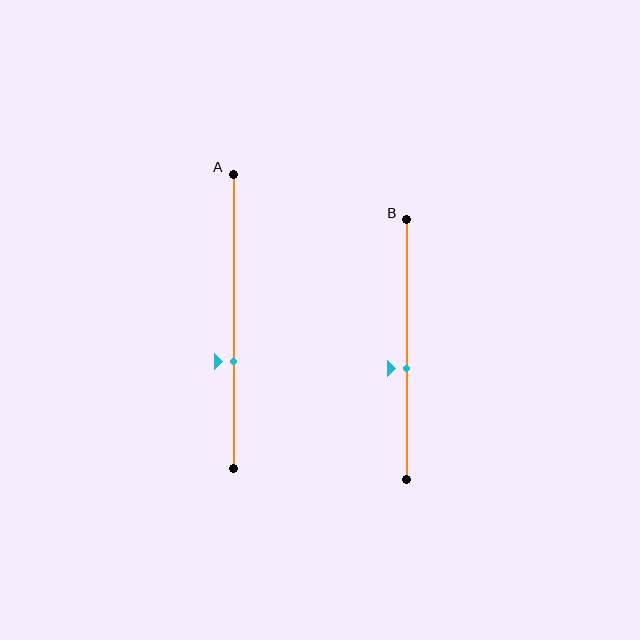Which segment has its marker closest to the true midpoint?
Segment B has its marker closest to the true midpoint.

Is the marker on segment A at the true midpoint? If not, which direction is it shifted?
No, the marker on segment A is shifted downward by about 14% of the segment length.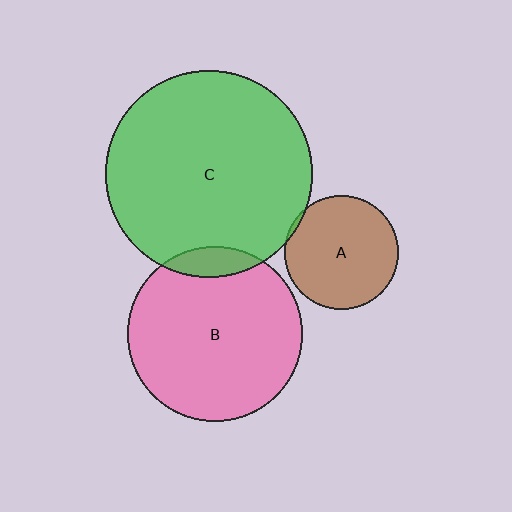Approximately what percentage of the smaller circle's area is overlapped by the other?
Approximately 10%.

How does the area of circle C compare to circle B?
Approximately 1.4 times.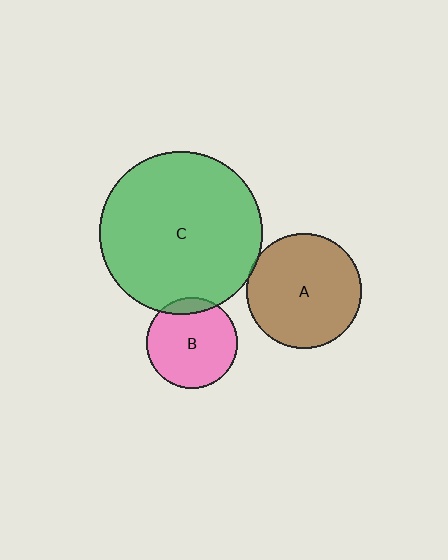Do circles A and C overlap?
Yes.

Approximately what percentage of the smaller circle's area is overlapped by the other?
Approximately 5%.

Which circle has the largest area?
Circle C (green).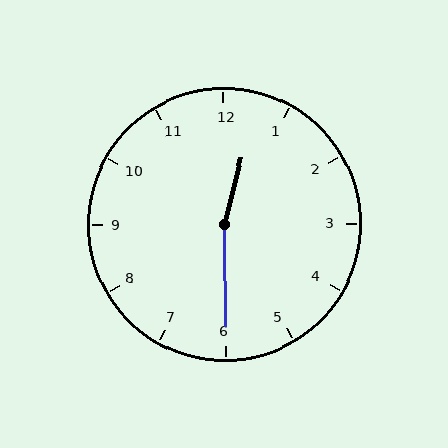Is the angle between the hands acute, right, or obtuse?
It is obtuse.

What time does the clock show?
12:30.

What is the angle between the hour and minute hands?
Approximately 165 degrees.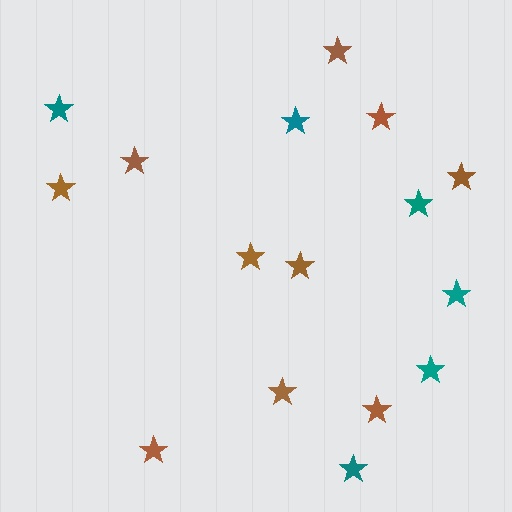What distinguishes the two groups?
There are 2 groups: one group of brown stars (10) and one group of teal stars (6).